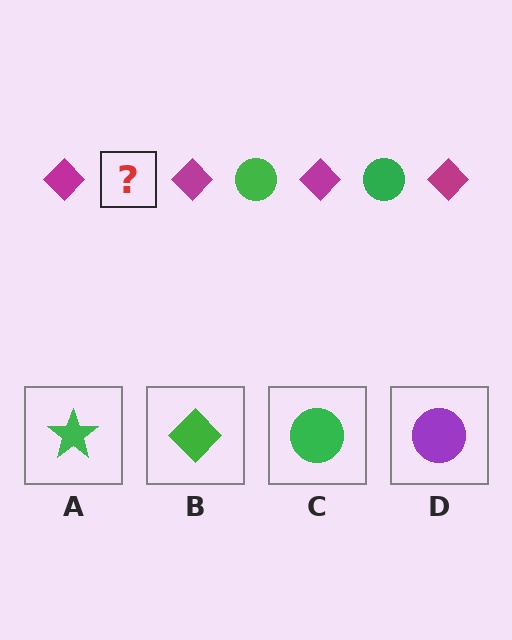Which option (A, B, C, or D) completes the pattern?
C.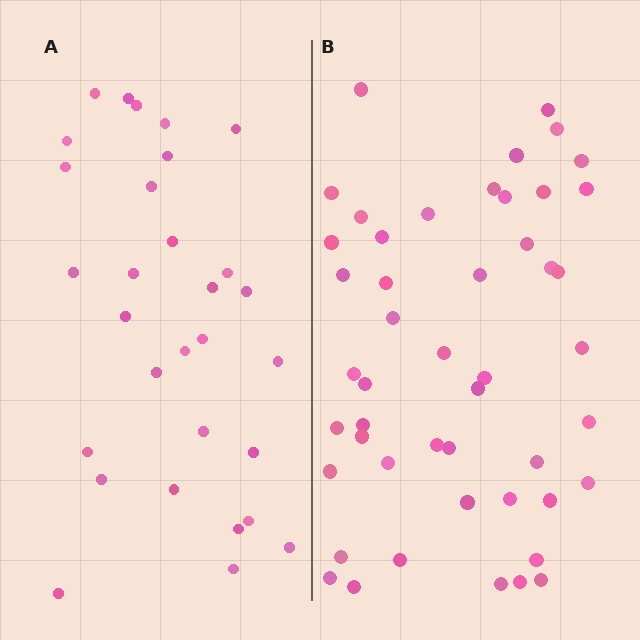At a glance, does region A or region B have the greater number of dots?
Region B (the right region) has more dots.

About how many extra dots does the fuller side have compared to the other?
Region B has approximately 20 more dots than region A.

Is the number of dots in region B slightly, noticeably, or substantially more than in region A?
Region B has substantially more. The ratio is roughly 1.6 to 1.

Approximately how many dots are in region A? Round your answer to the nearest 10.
About 30 dots.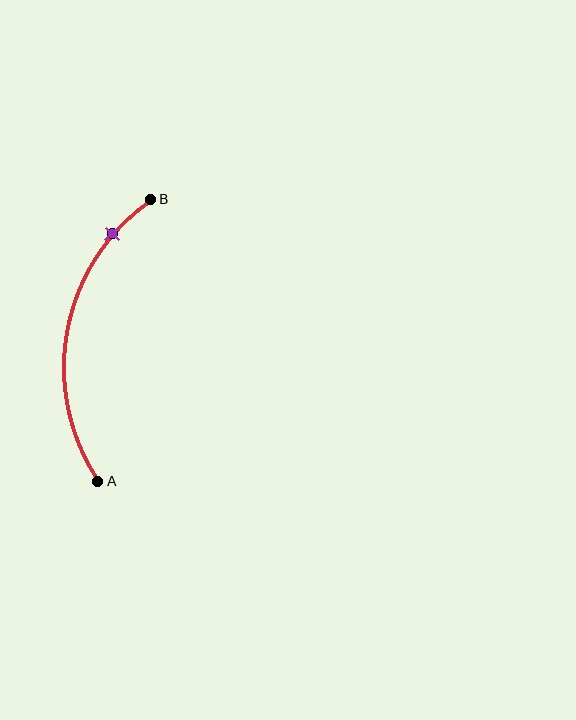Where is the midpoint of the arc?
The arc midpoint is the point on the curve farthest from the straight line joining A and B. It sits to the left of that line.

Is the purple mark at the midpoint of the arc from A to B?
No. The purple mark lies on the arc but is closer to endpoint B. The arc midpoint would be at the point on the curve equidistant along the arc from both A and B.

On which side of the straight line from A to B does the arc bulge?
The arc bulges to the left of the straight line connecting A and B.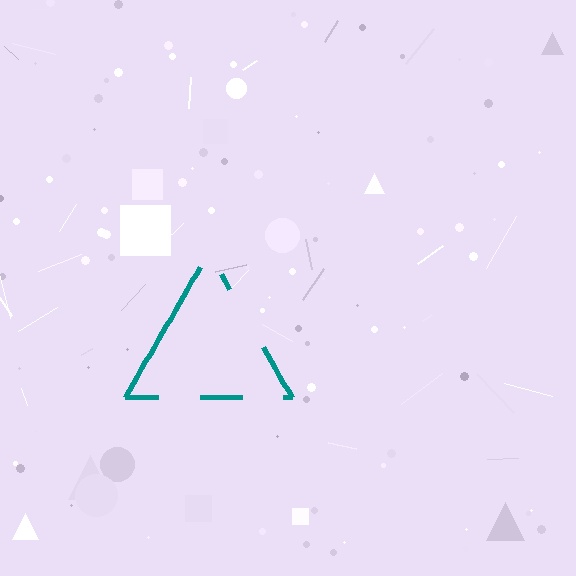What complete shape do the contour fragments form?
The contour fragments form a triangle.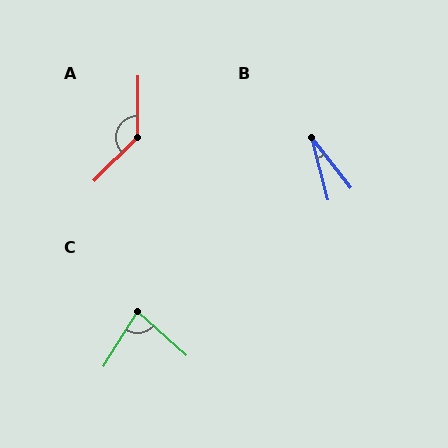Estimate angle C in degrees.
Approximately 80 degrees.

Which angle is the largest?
A, at approximately 135 degrees.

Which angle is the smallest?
B, at approximately 23 degrees.